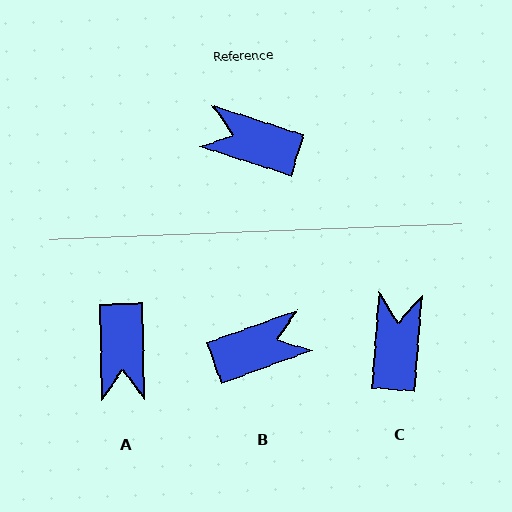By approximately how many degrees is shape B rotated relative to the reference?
Approximately 143 degrees clockwise.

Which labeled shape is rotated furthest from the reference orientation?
B, about 143 degrees away.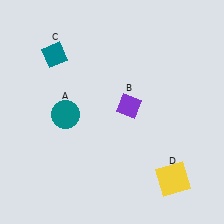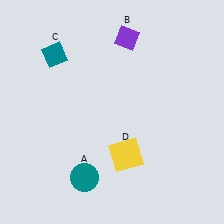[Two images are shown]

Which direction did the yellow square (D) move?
The yellow square (D) moved left.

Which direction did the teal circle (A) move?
The teal circle (A) moved down.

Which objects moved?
The objects that moved are: the teal circle (A), the purple diamond (B), the yellow square (D).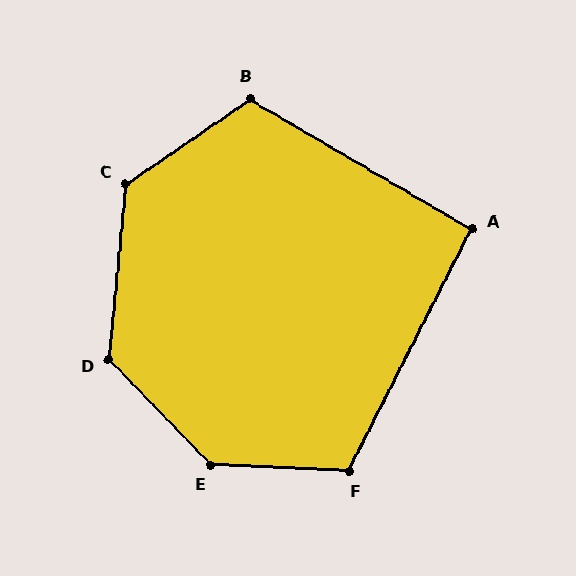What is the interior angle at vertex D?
Approximately 131 degrees (obtuse).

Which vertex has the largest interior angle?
E, at approximately 137 degrees.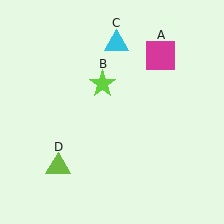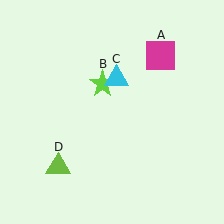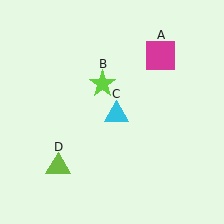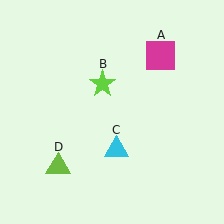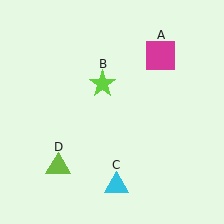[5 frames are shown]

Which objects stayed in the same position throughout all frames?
Magenta square (object A) and lime star (object B) and lime triangle (object D) remained stationary.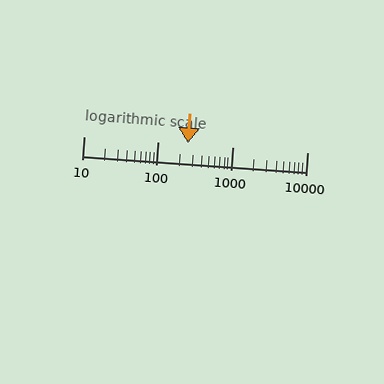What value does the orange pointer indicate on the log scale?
The pointer indicates approximately 250.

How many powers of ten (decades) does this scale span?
The scale spans 3 decades, from 10 to 10000.